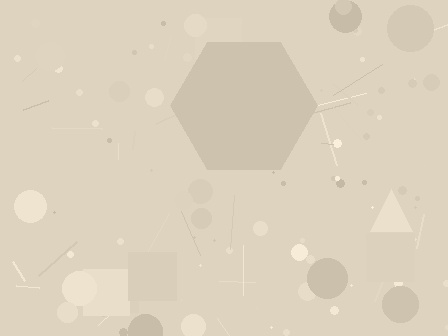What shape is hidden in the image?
A hexagon is hidden in the image.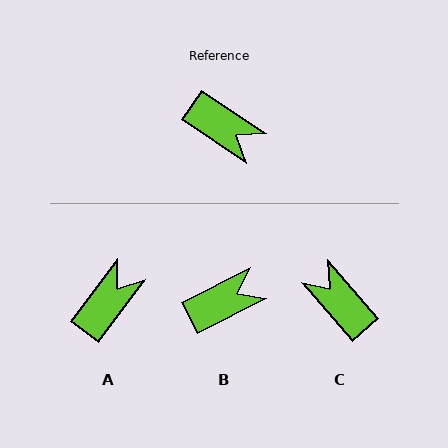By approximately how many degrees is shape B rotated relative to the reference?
Approximately 61 degrees counter-clockwise.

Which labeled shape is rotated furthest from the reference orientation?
C, about 165 degrees away.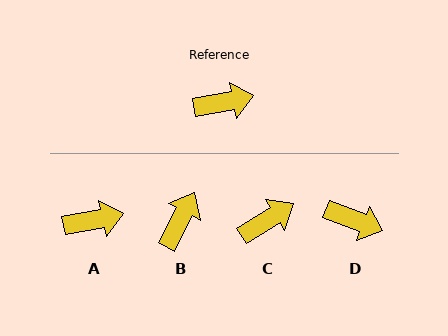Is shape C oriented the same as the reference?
No, it is off by about 21 degrees.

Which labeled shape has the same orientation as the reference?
A.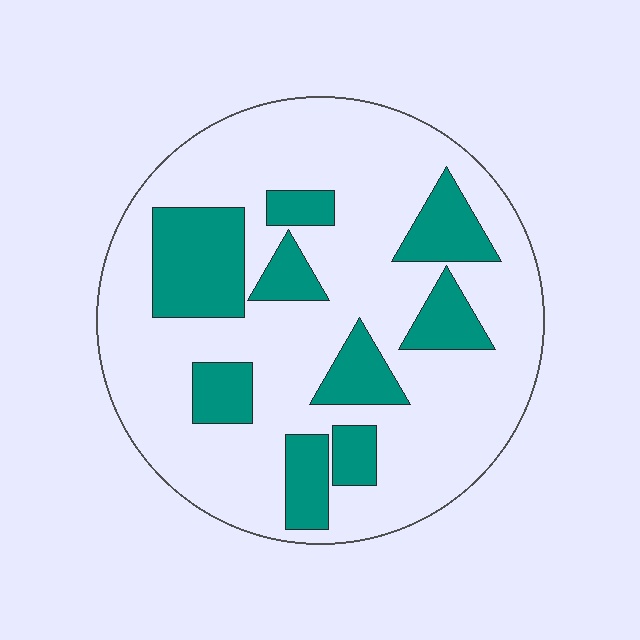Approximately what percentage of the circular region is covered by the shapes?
Approximately 25%.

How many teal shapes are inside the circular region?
9.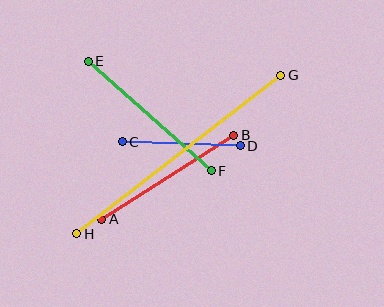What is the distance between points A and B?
The distance is approximately 156 pixels.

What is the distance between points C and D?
The distance is approximately 118 pixels.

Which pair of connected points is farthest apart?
Points G and H are farthest apart.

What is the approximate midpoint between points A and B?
The midpoint is at approximately (168, 177) pixels.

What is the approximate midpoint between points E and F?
The midpoint is at approximately (150, 116) pixels.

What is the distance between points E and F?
The distance is approximately 164 pixels.